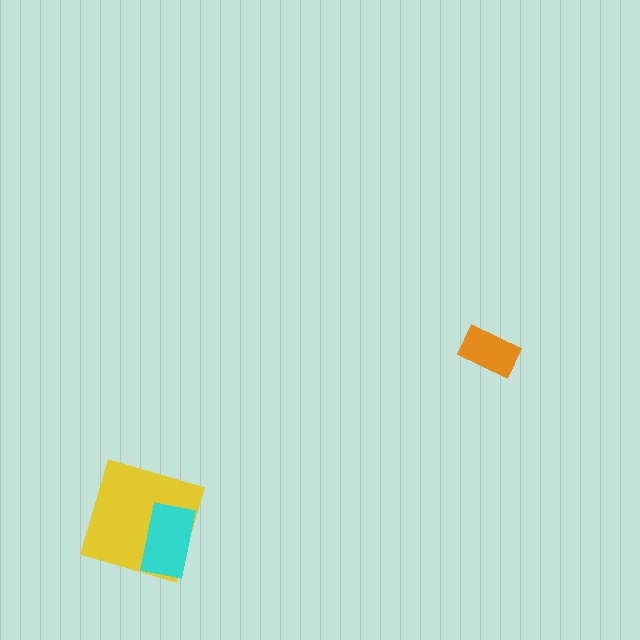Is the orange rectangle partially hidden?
No, no other shape covers it.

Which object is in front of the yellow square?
The cyan rectangle is in front of the yellow square.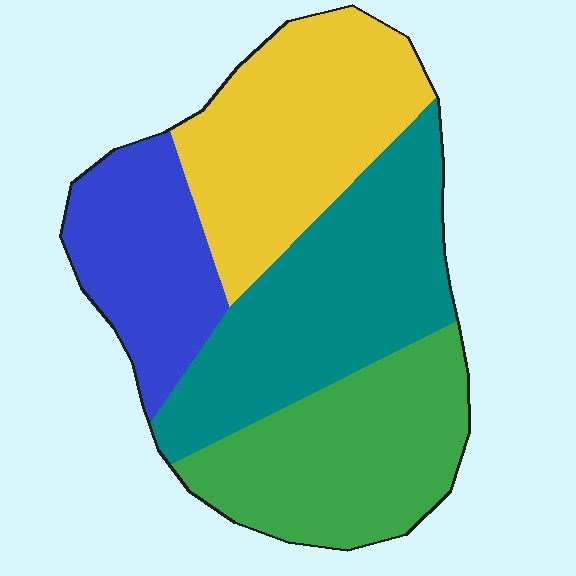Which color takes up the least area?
Blue, at roughly 20%.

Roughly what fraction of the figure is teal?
Teal covers roughly 30% of the figure.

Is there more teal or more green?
Teal.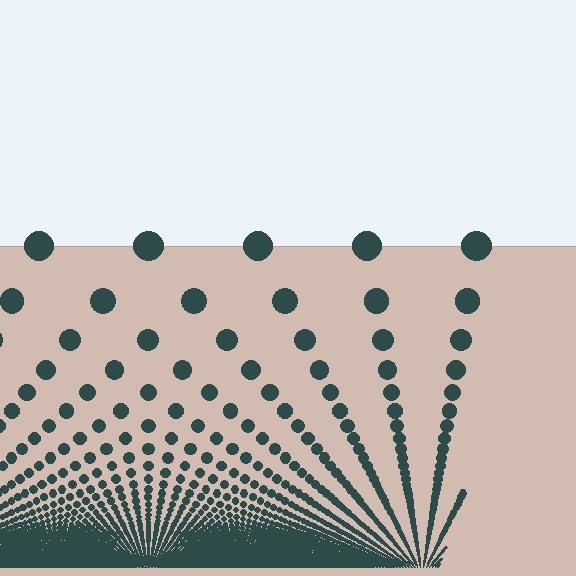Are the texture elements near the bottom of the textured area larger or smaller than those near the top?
Smaller. The gradient is inverted — elements near the bottom are smaller and denser.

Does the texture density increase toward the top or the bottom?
Density increases toward the bottom.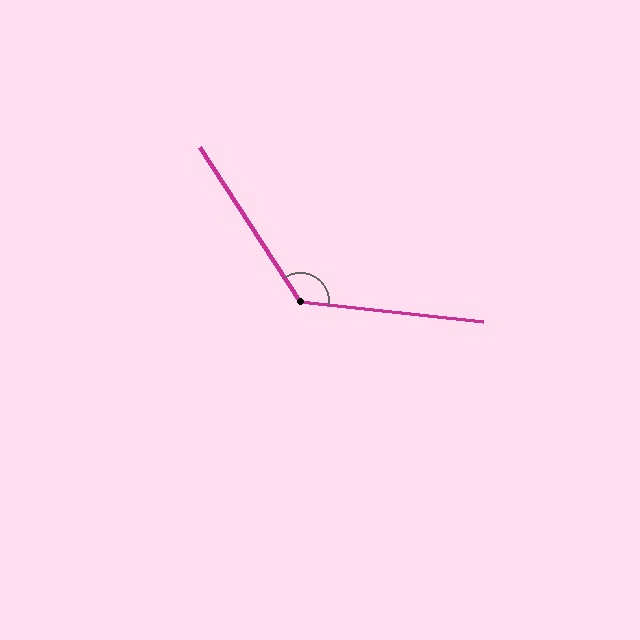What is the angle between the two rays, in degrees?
Approximately 129 degrees.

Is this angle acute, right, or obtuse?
It is obtuse.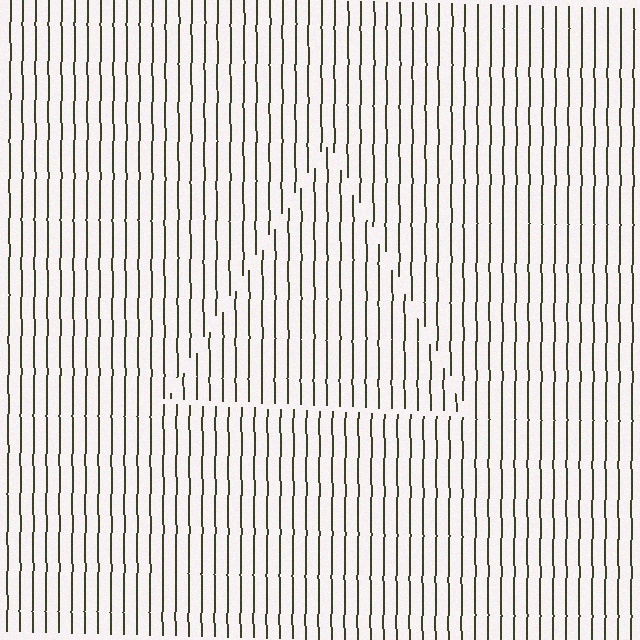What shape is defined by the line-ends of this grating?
An illusory triangle. The interior of the shape contains the same grating, shifted by half a period — the contour is defined by the phase discontinuity where line-ends from the inner and outer gratings abut.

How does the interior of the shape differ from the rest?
The interior of the shape contains the same grating, shifted by half a period — the contour is defined by the phase discontinuity where line-ends from the inner and outer gratings abut.